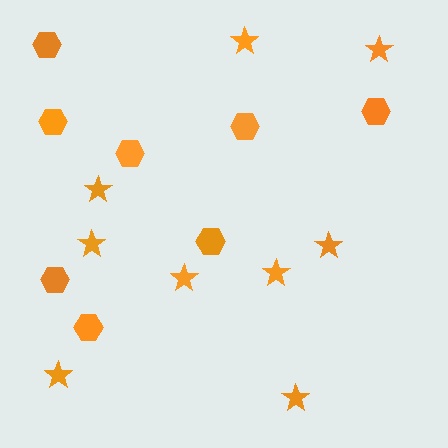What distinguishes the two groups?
There are 2 groups: one group of hexagons (8) and one group of stars (9).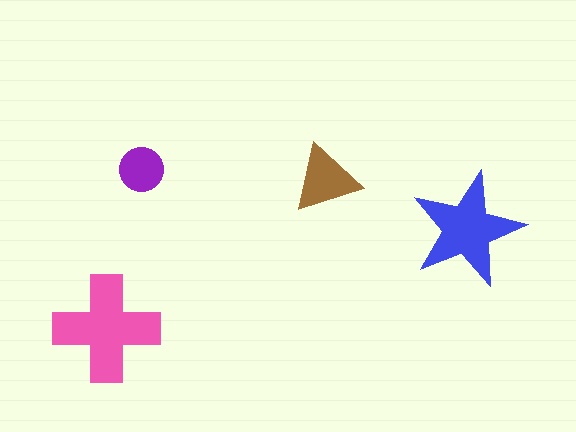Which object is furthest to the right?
The blue star is rightmost.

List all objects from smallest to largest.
The purple circle, the brown triangle, the blue star, the pink cross.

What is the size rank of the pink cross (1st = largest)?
1st.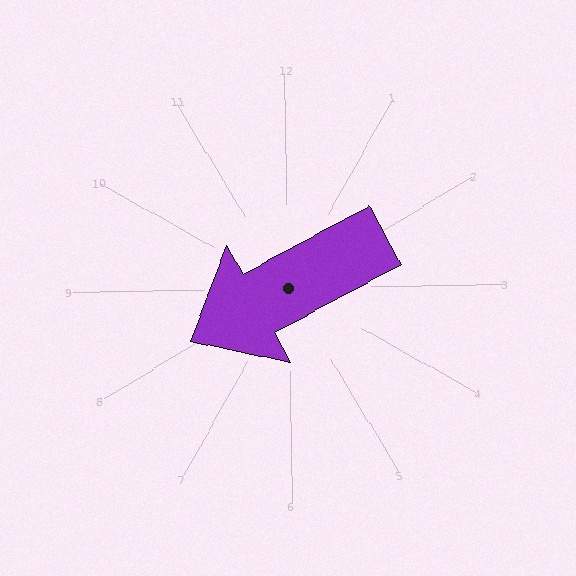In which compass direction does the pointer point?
Southwest.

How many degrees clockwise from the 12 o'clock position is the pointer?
Approximately 242 degrees.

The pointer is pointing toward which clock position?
Roughly 8 o'clock.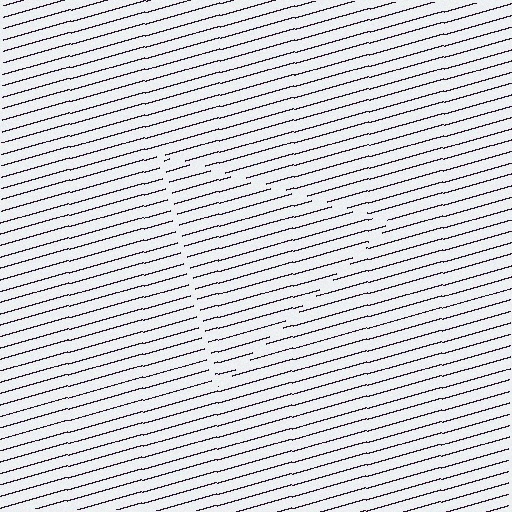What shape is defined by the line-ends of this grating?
An illusory triangle. The interior of the shape contains the same grating, shifted by half a period — the contour is defined by the phase discontinuity where line-ends from the inner and outer gratings abut.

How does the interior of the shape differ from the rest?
The interior of the shape contains the same grating, shifted by half a period — the contour is defined by the phase discontinuity where line-ends from the inner and outer gratings abut.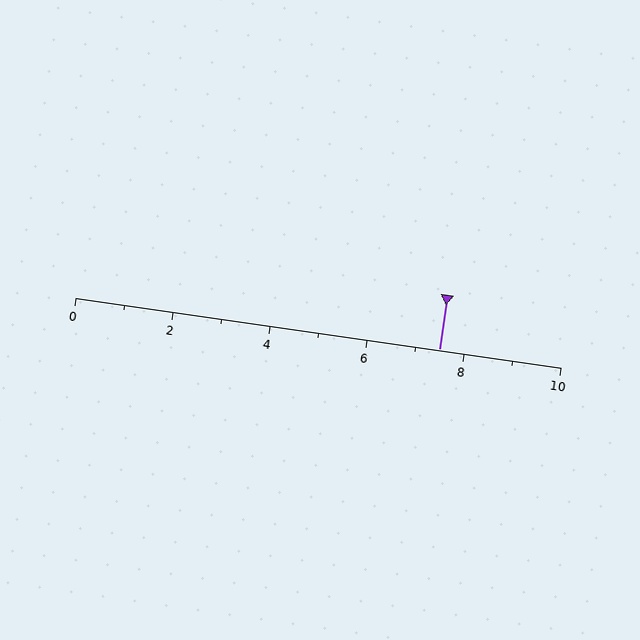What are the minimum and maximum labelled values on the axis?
The axis runs from 0 to 10.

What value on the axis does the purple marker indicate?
The marker indicates approximately 7.5.